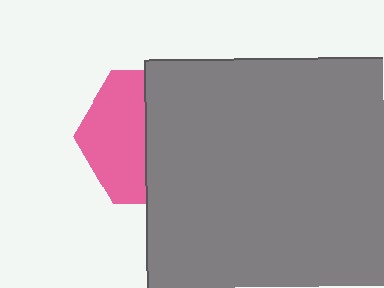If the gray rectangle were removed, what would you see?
You would see the complete pink hexagon.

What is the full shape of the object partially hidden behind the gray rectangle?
The partially hidden object is a pink hexagon.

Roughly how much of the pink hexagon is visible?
About half of it is visible (roughly 45%).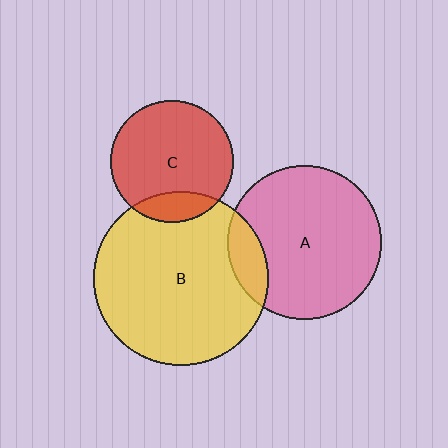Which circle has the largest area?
Circle B (yellow).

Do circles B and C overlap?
Yes.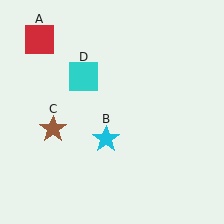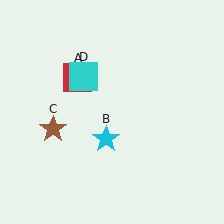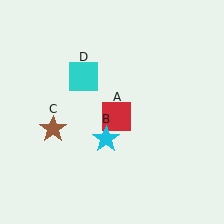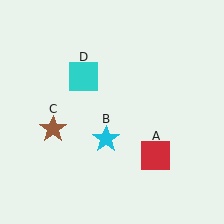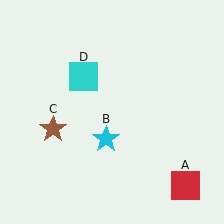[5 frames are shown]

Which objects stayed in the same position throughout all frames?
Cyan star (object B) and brown star (object C) and cyan square (object D) remained stationary.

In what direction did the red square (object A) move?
The red square (object A) moved down and to the right.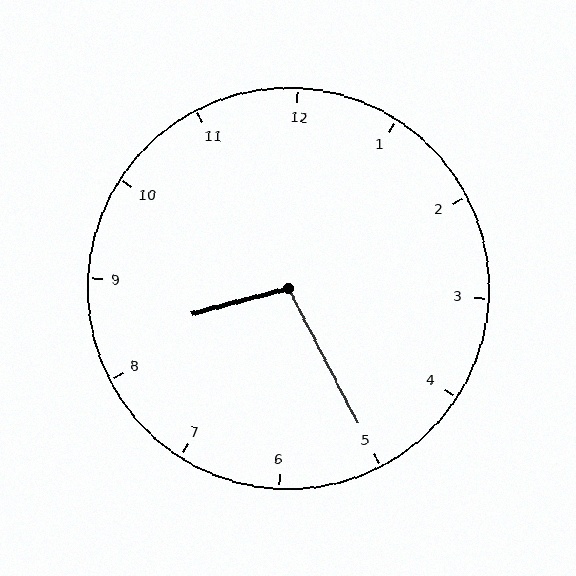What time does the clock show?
8:25.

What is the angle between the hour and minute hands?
Approximately 102 degrees.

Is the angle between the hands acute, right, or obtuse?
It is obtuse.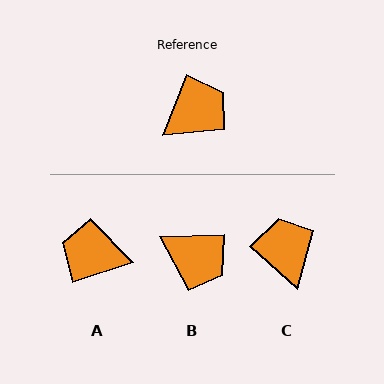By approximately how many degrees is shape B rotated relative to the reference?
Approximately 67 degrees clockwise.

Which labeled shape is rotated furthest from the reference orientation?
A, about 129 degrees away.